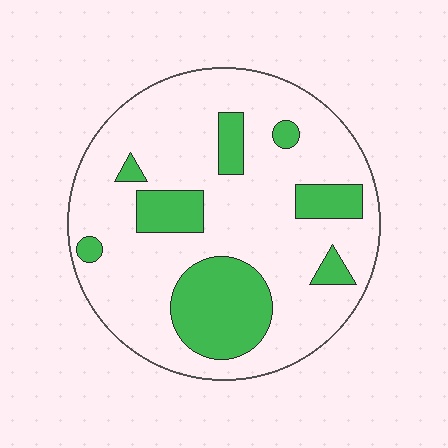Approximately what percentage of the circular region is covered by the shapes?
Approximately 25%.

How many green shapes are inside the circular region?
8.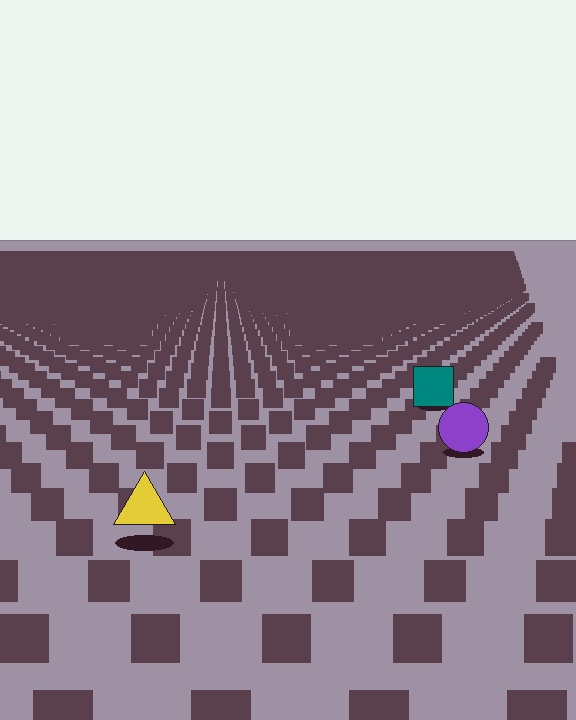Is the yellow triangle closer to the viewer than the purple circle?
Yes. The yellow triangle is closer — you can tell from the texture gradient: the ground texture is coarser near it.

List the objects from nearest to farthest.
From nearest to farthest: the yellow triangle, the purple circle, the teal square.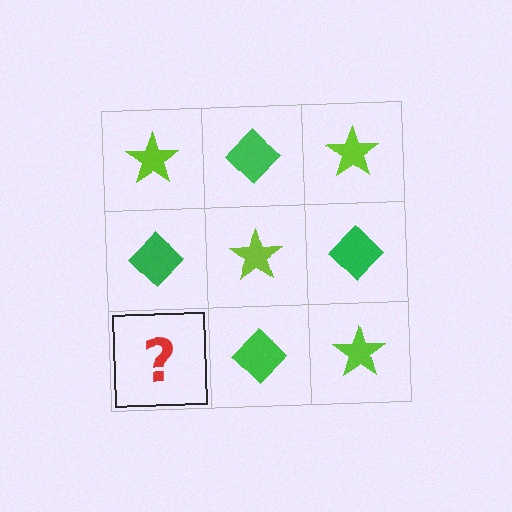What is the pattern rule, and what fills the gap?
The rule is that it alternates lime star and green diamond in a checkerboard pattern. The gap should be filled with a lime star.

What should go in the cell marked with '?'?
The missing cell should contain a lime star.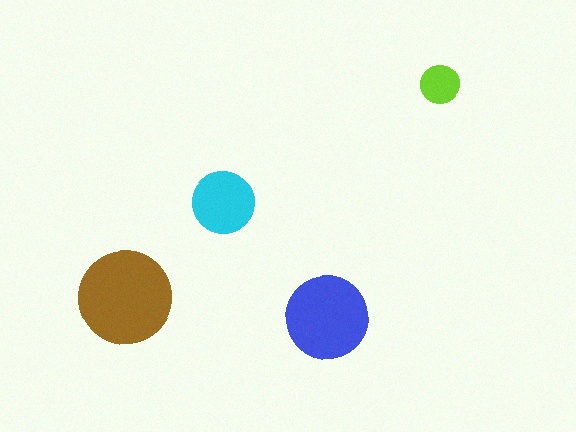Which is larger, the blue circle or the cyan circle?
The blue one.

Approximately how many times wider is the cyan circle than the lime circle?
About 1.5 times wider.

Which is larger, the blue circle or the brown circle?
The brown one.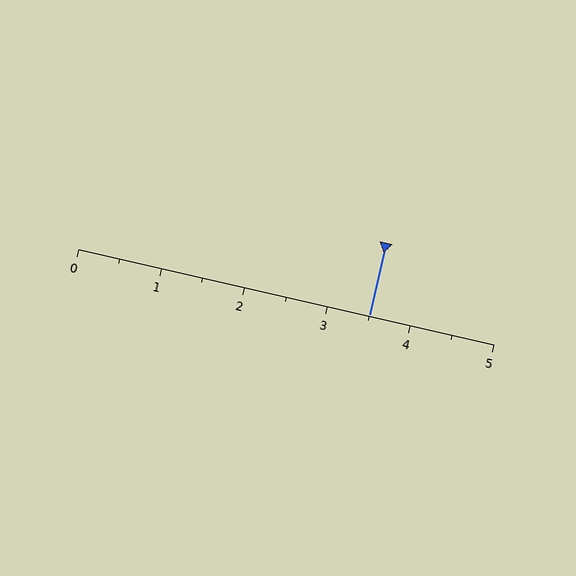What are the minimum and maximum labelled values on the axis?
The axis runs from 0 to 5.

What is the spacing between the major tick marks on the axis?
The major ticks are spaced 1 apart.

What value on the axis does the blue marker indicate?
The marker indicates approximately 3.5.